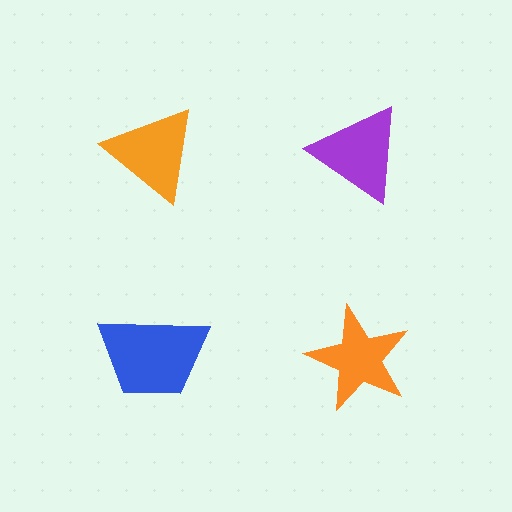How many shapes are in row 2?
2 shapes.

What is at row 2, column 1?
A blue trapezoid.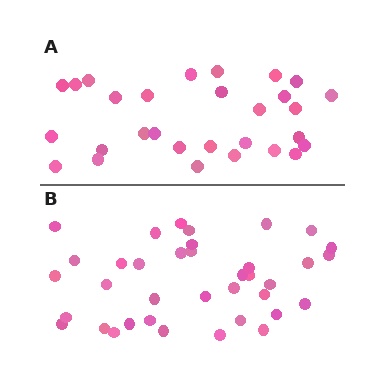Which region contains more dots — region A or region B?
Region B (the bottom region) has more dots.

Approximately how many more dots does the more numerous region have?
Region B has roughly 8 or so more dots than region A.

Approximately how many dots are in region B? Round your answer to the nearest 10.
About 40 dots. (The exact count is 37, which rounds to 40.)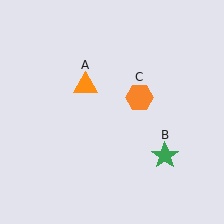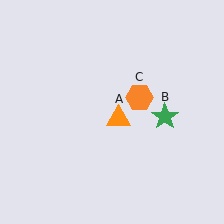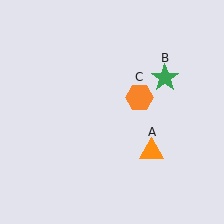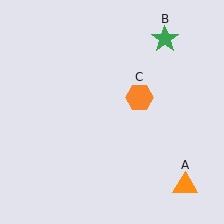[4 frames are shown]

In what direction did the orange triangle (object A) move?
The orange triangle (object A) moved down and to the right.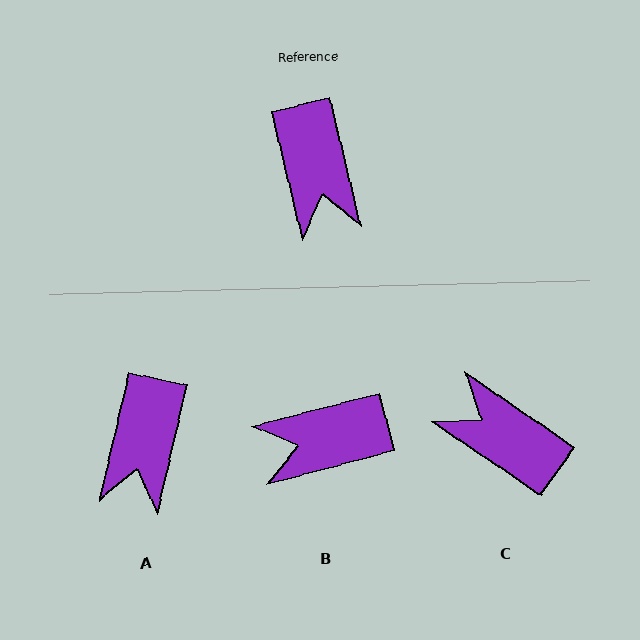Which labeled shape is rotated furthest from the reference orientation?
C, about 138 degrees away.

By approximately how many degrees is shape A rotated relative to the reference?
Approximately 27 degrees clockwise.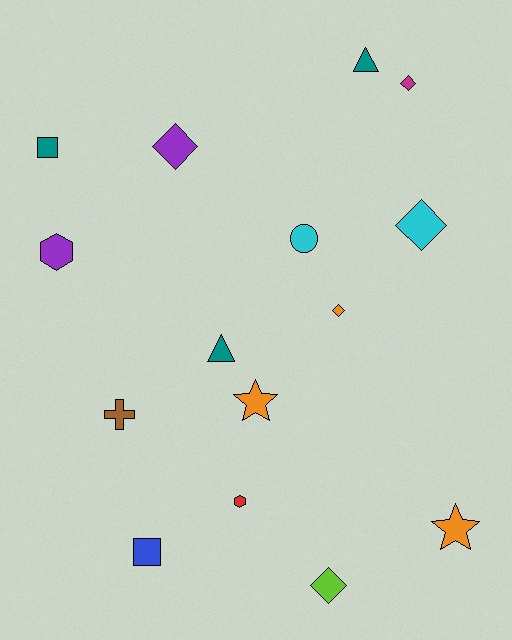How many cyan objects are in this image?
There are 2 cyan objects.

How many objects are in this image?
There are 15 objects.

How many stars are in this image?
There are 2 stars.